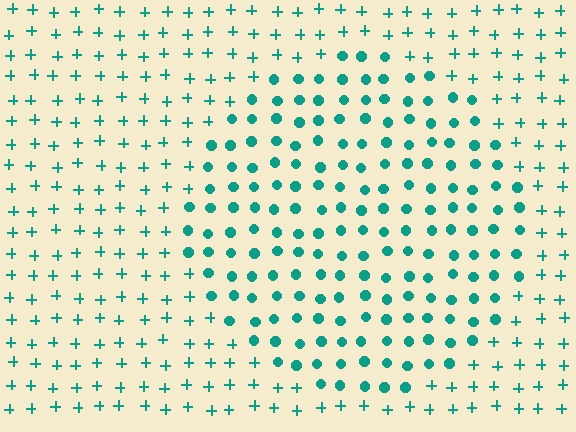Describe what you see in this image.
The image is filled with small teal elements arranged in a uniform grid. A circle-shaped region contains circles, while the surrounding area contains plus signs. The boundary is defined purely by the change in element shape.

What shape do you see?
I see a circle.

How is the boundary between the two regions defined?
The boundary is defined by a change in element shape: circles inside vs. plus signs outside. All elements share the same color and spacing.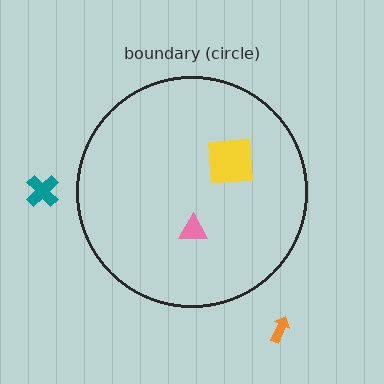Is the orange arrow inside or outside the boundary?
Outside.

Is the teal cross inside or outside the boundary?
Outside.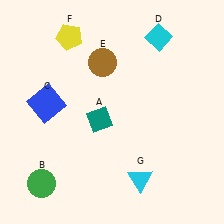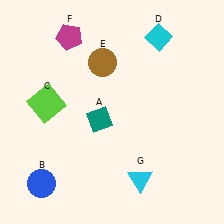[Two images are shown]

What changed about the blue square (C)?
In Image 1, C is blue. In Image 2, it changed to lime.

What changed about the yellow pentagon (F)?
In Image 1, F is yellow. In Image 2, it changed to magenta.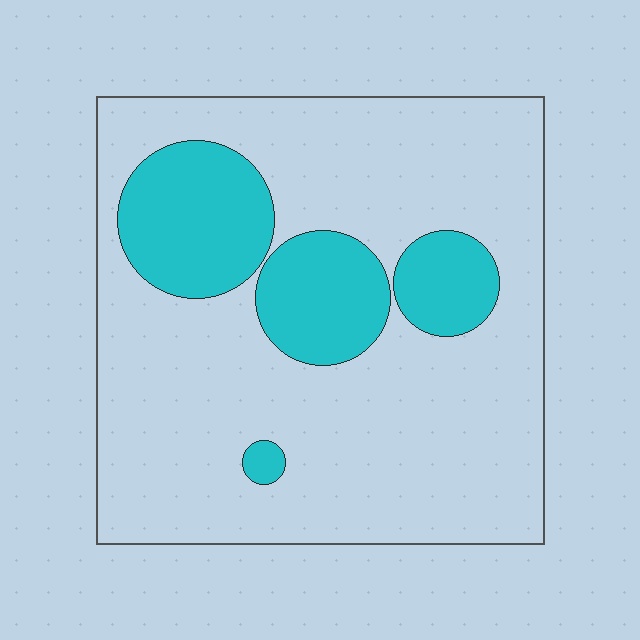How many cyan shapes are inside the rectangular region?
4.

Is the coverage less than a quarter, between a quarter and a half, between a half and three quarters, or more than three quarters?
Less than a quarter.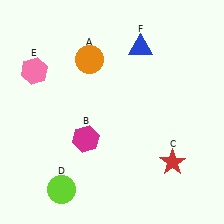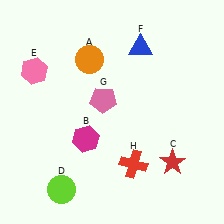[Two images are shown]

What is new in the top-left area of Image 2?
A pink pentagon (G) was added in the top-left area of Image 2.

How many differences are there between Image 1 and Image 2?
There are 2 differences between the two images.